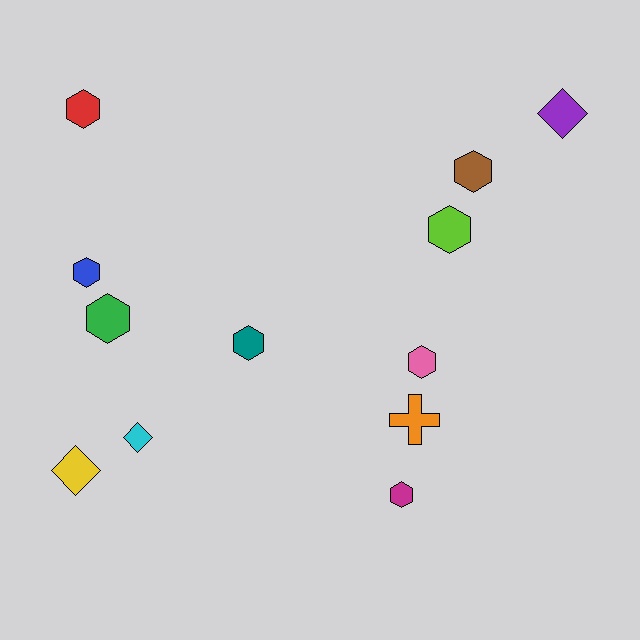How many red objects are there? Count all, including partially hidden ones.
There is 1 red object.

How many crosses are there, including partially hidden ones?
There is 1 cross.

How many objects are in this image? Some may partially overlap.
There are 12 objects.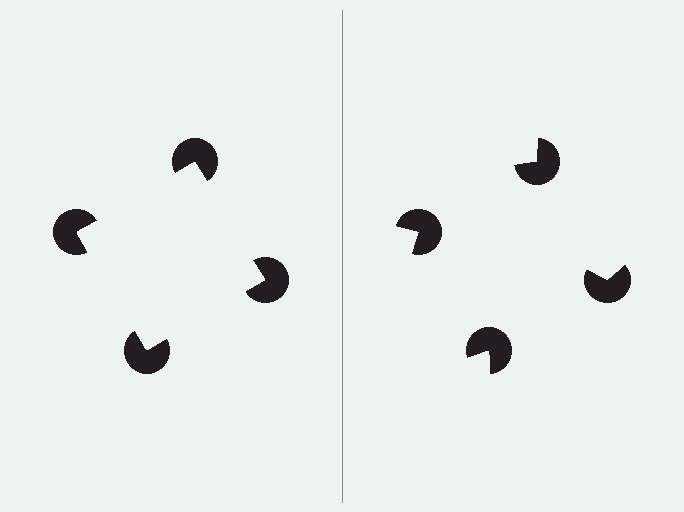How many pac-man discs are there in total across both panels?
8 — 4 on each side.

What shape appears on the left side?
An illusory square.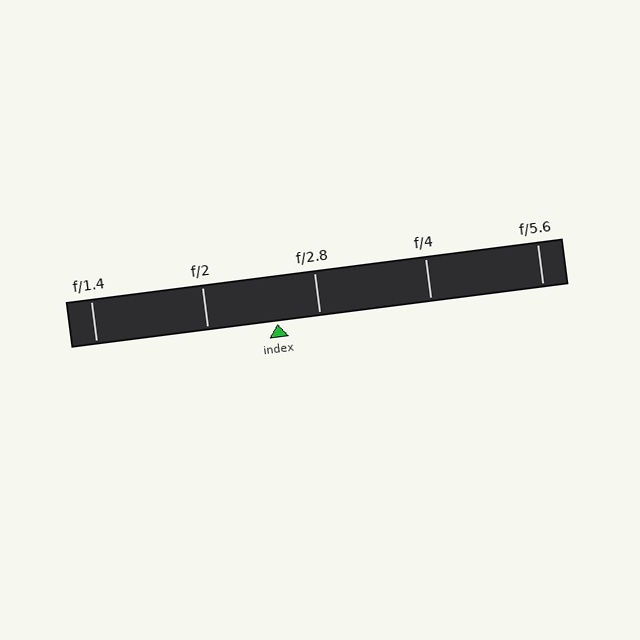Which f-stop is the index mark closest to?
The index mark is closest to f/2.8.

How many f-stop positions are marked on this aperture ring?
There are 5 f-stop positions marked.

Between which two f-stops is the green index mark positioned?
The index mark is between f/2 and f/2.8.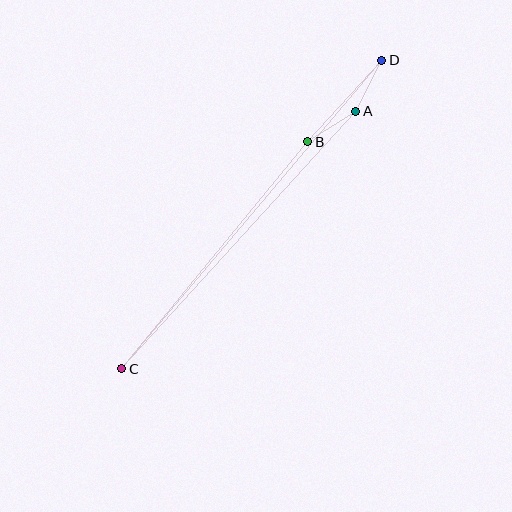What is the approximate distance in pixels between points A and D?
The distance between A and D is approximately 57 pixels.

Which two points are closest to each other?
Points A and B are closest to each other.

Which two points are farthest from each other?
Points C and D are farthest from each other.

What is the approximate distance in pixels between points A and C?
The distance between A and C is approximately 348 pixels.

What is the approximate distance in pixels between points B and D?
The distance between B and D is approximately 110 pixels.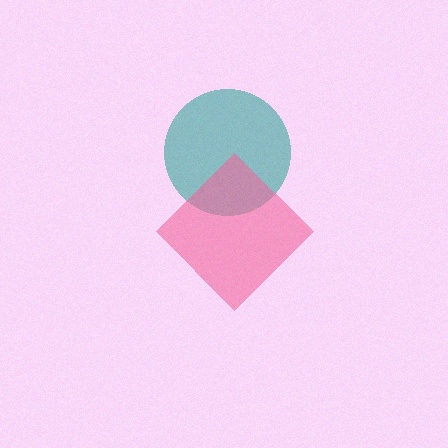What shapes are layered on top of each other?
The layered shapes are: a teal circle, a pink diamond.